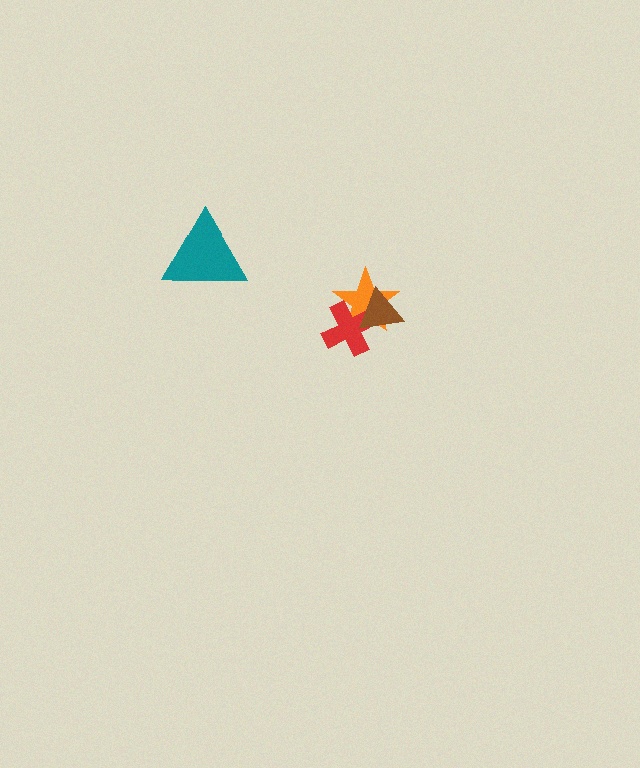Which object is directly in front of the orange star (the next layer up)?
The red cross is directly in front of the orange star.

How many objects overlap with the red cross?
2 objects overlap with the red cross.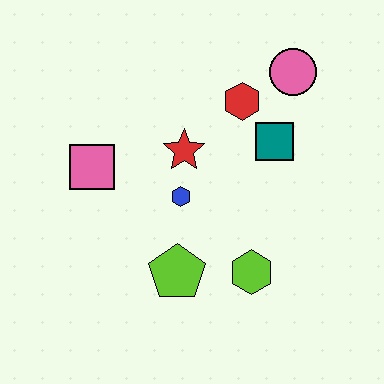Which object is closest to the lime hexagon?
The lime pentagon is closest to the lime hexagon.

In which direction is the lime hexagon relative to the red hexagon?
The lime hexagon is below the red hexagon.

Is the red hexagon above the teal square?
Yes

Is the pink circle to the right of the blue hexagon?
Yes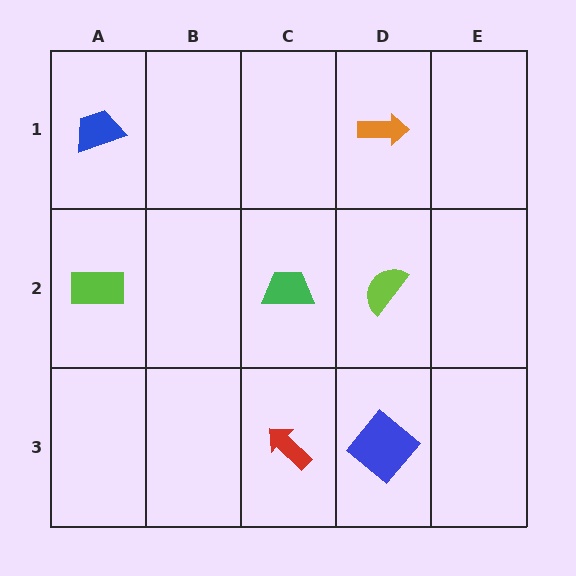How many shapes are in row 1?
2 shapes.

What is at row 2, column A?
A lime rectangle.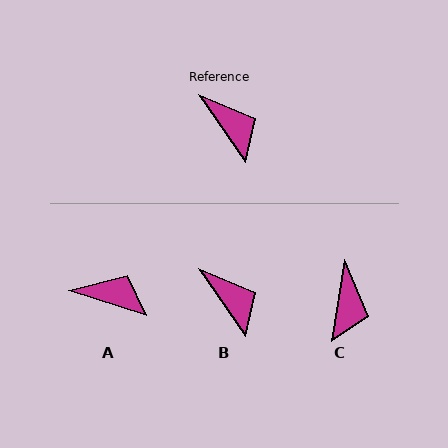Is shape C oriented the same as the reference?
No, it is off by about 44 degrees.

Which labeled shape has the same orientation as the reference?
B.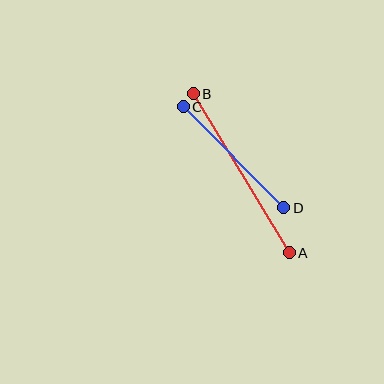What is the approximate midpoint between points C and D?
The midpoint is at approximately (233, 157) pixels.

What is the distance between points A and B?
The distance is approximately 186 pixels.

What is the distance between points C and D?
The distance is approximately 142 pixels.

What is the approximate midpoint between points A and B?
The midpoint is at approximately (241, 173) pixels.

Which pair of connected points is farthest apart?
Points A and B are farthest apart.